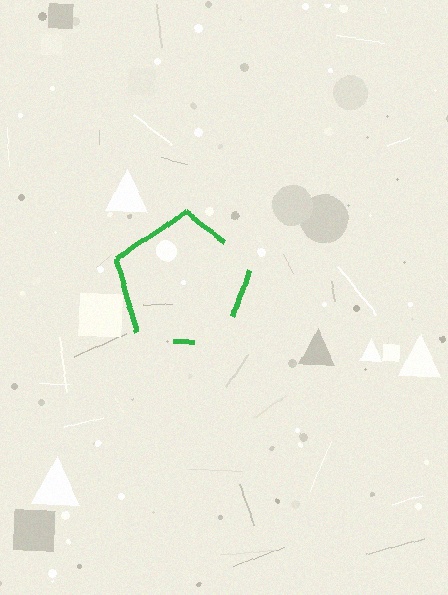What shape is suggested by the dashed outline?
The dashed outline suggests a pentagon.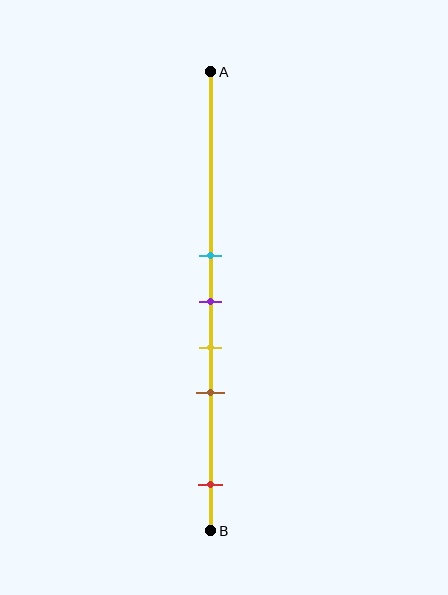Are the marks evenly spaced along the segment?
No, the marks are not evenly spaced.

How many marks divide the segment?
There are 5 marks dividing the segment.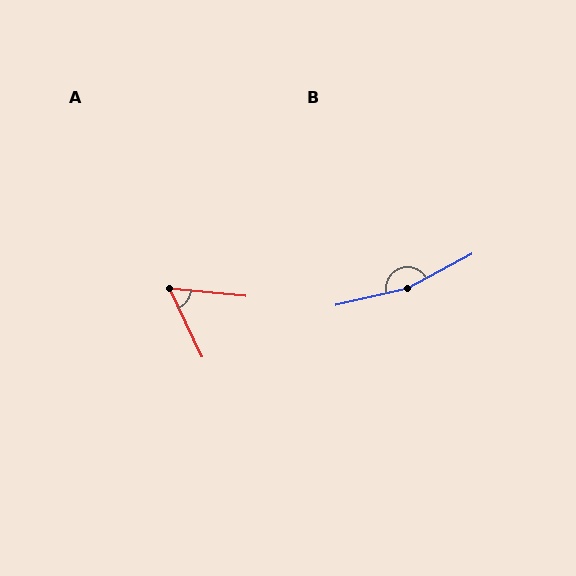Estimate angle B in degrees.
Approximately 165 degrees.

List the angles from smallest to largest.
A (59°), B (165°).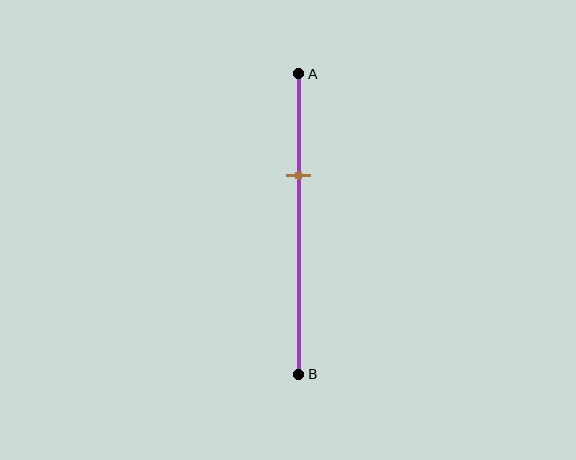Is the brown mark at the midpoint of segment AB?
No, the mark is at about 35% from A, not at the 50% midpoint.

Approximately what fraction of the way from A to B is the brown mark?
The brown mark is approximately 35% of the way from A to B.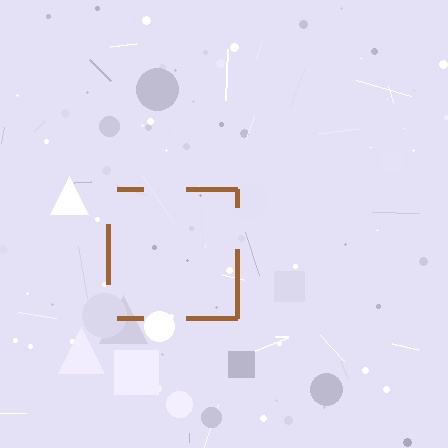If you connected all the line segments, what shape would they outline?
They would outline a square.